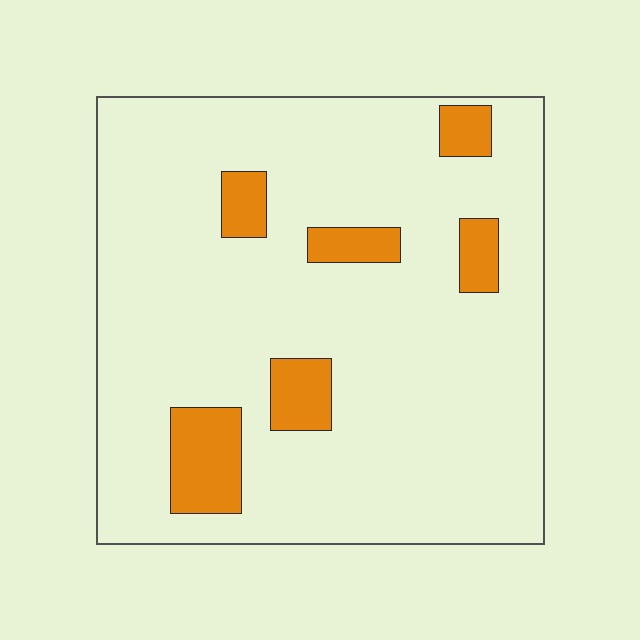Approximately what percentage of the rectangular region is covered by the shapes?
Approximately 10%.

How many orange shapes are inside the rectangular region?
6.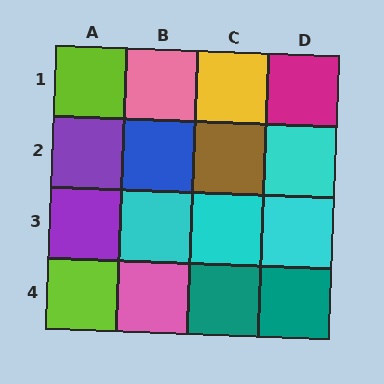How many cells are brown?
1 cell is brown.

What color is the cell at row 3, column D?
Cyan.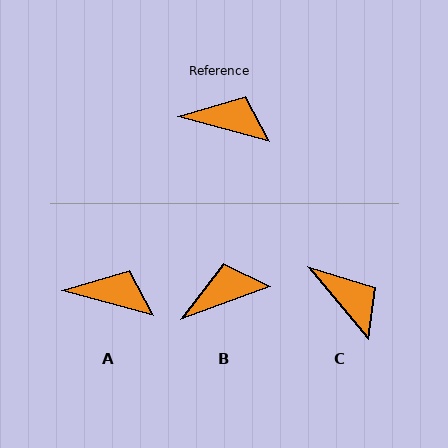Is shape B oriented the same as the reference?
No, it is off by about 35 degrees.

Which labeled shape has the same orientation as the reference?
A.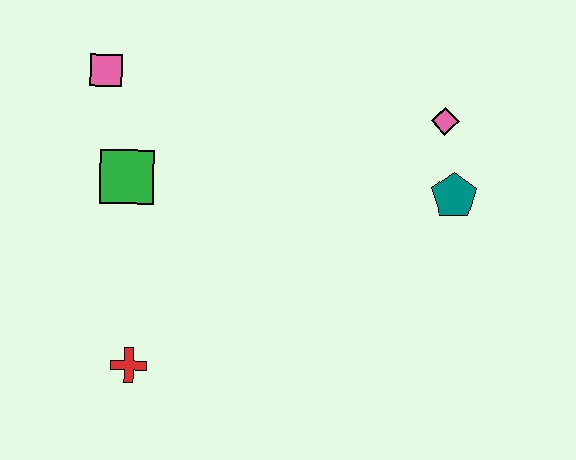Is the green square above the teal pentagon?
Yes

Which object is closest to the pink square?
The green square is closest to the pink square.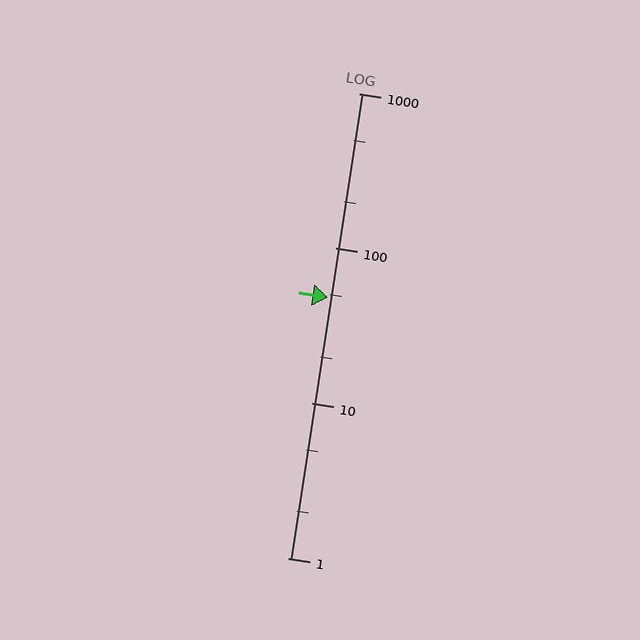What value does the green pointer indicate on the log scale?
The pointer indicates approximately 48.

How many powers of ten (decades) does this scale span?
The scale spans 3 decades, from 1 to 1000.